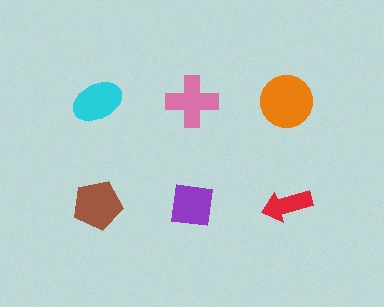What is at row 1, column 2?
A pink cross.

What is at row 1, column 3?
An orange circle.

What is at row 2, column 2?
A purple square.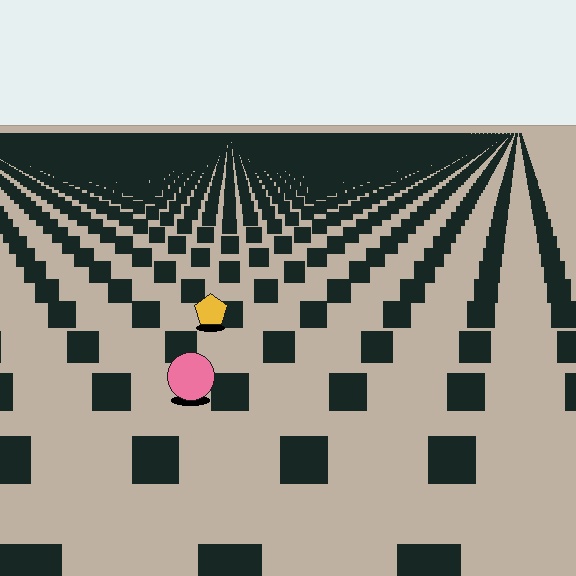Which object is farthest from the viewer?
The yellow pentagon is farthest from the viewer. It appears smaller and the ground texture around it is denser.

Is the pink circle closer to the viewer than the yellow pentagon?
Yes. The pink circle is closer — you can tell from the texture gradient: the ground texture is coarser near it.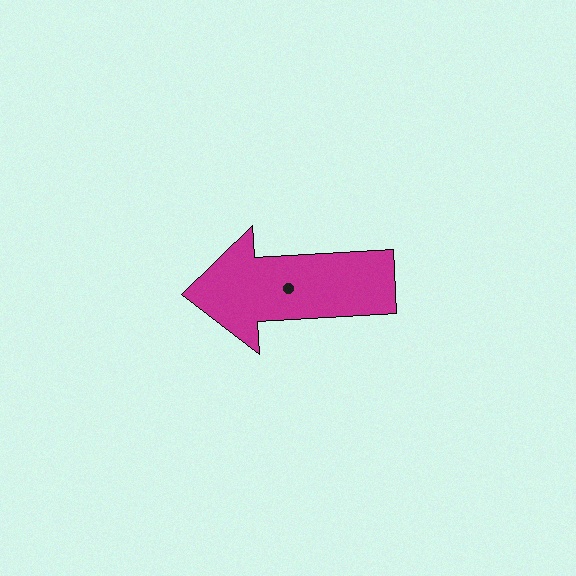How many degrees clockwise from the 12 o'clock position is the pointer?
Approximately 267 degrees.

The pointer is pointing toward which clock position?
Roughly 9 o'clock.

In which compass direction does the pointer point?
West.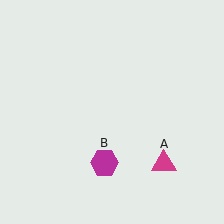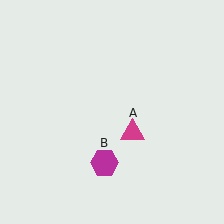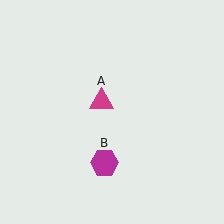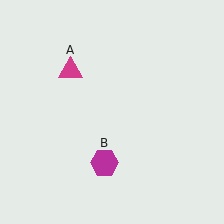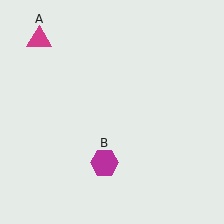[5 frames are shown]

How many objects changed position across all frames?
1 object changed position: magenta triangle (object A).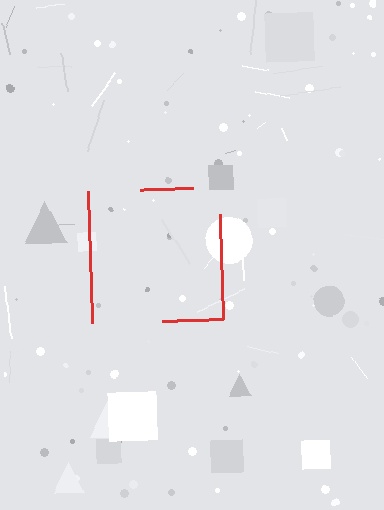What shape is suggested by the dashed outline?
The dashed outline suggests a square.